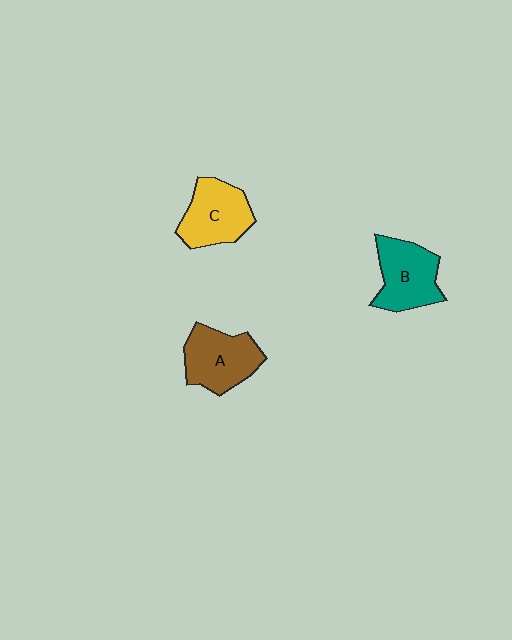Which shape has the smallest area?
Shape C (yellow).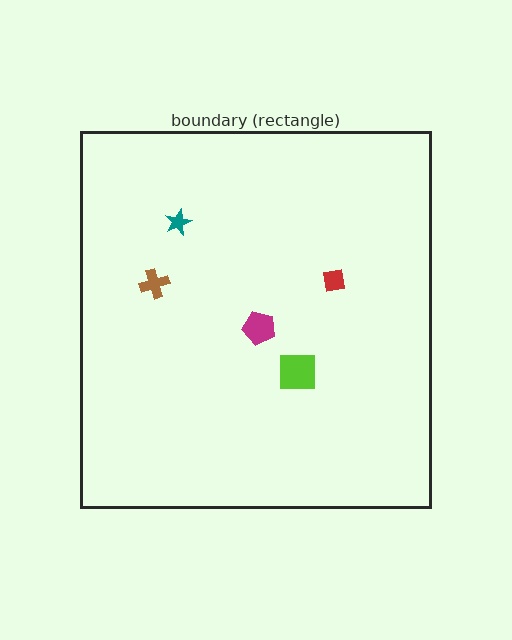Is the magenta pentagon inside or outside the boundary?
Inside.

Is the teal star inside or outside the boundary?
Inside.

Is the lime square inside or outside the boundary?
Inside.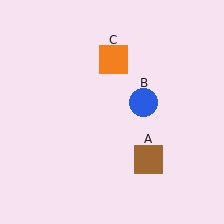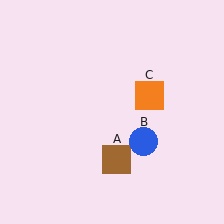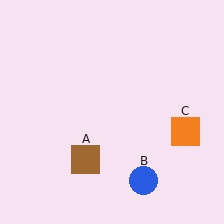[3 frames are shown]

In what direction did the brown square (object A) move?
The brown square (object A) moved left.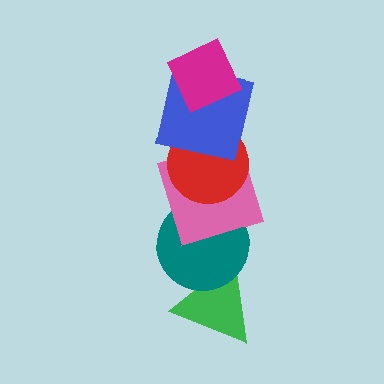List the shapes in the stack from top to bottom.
From top to bottom: the magenta diamond, the blue square, the red circle, the pink square, the teal circle, the green triangle.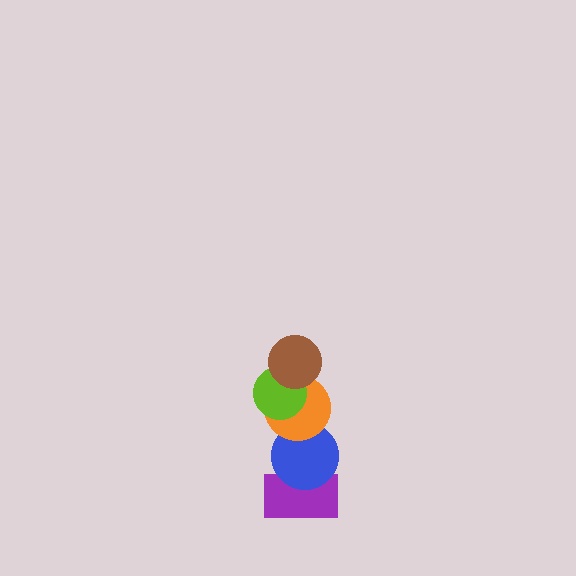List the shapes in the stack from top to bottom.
From top to bottom: the brown circle, the lime circle, the orange circle, the blue circle, the purple rectangle.